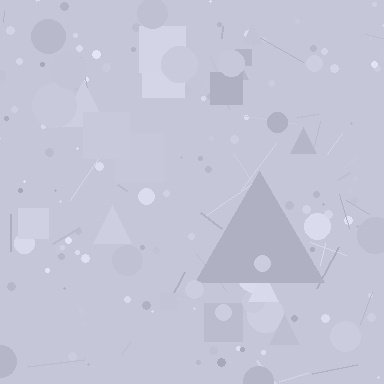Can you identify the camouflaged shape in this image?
The camouflaged shape is a triangle.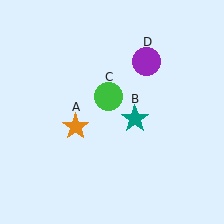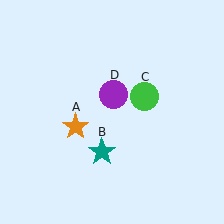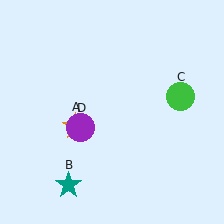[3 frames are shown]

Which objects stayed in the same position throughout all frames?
Orange star (object A) remained stationary.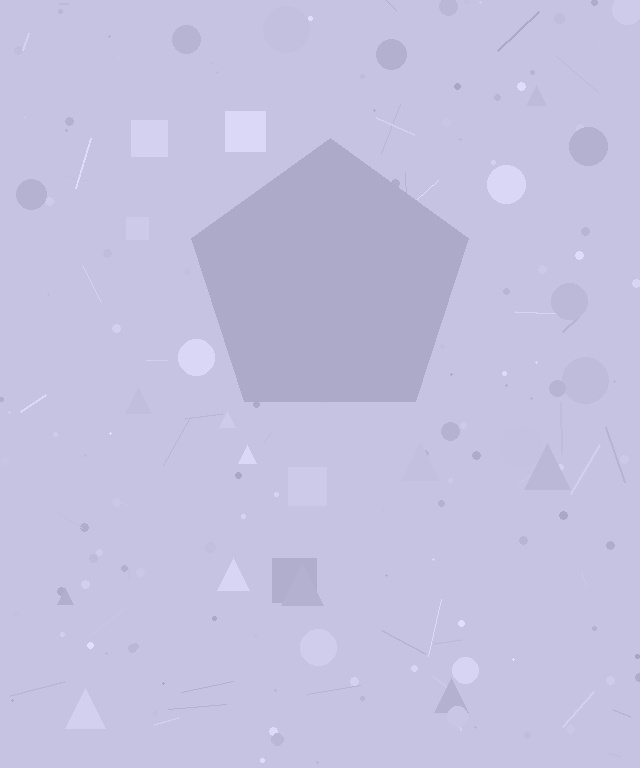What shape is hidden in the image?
A pentagon is hidden in the image.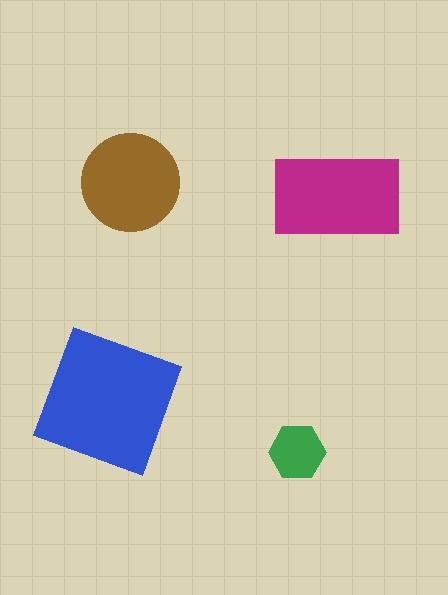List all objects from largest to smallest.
The blue square, the magenta rectangle, the brown circle, the green hexagon.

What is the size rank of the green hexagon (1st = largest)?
4th.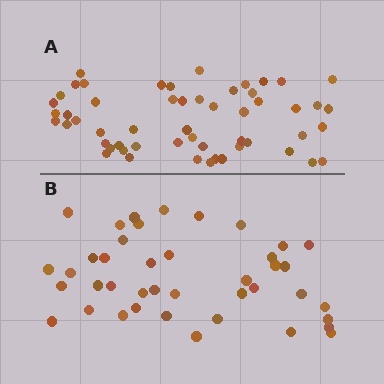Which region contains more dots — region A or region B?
Region A (the top region) has more dots.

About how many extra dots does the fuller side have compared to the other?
Region A has approximately 15 more dots than region B.